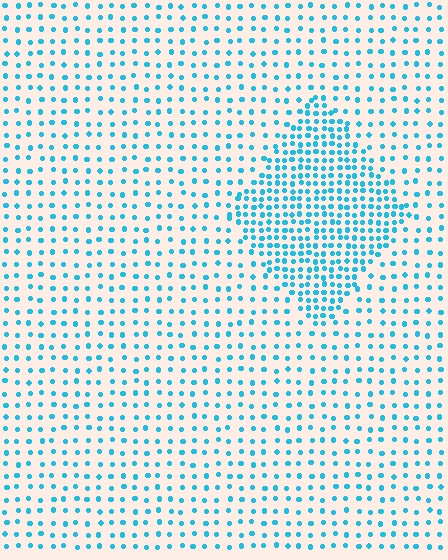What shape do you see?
I see a diamond.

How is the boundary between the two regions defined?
The boundary is defined by a change in element density (approximately 2.3x ratio). All elements are the same color, size, and shape.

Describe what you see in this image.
The image contains small cyan elements arranged at two different densities. A diamond-shaped region is visible where the elements are more densely packed than the surrounding area.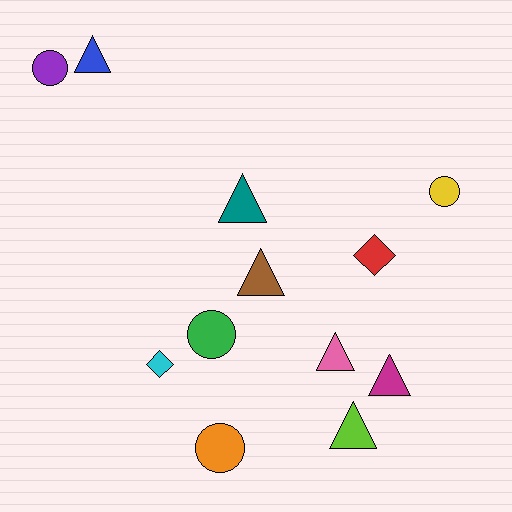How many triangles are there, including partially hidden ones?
There are 6 triangles.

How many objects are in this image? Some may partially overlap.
There are 12 objects.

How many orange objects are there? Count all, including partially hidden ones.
There is 1 orange object.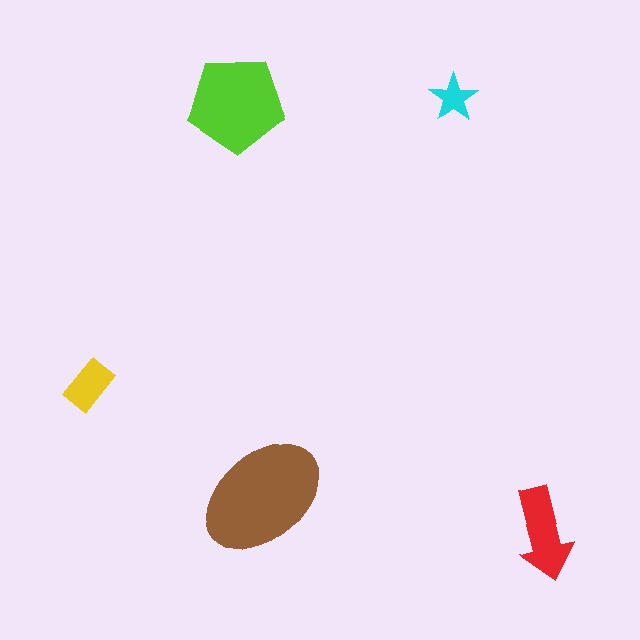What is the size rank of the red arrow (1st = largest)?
3rd.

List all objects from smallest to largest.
The cyan star, the yellow rectangle, the red arrow, the lime pentagon, the brown ellipse.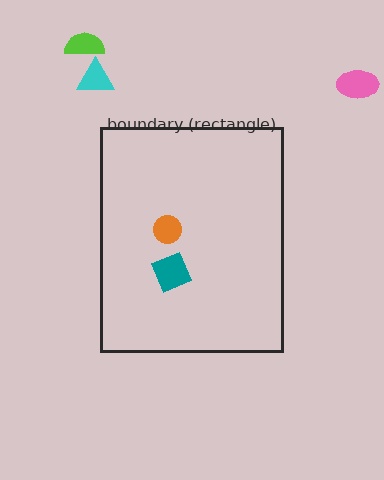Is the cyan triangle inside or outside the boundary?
Outside.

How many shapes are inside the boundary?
2 inside, 3 outside.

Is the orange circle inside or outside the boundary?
Inside.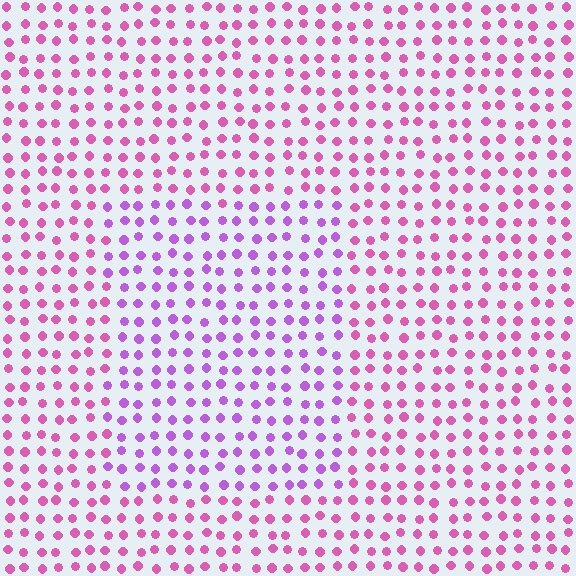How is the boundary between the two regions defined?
The boundary is defined purely by a slight shift in hue (about 36 degrees). Spacing, size, and orientation are identical on both sides.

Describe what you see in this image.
The image is filled with small pink elements in a uniform arrangement. A rectangle-shaped region is visible where the elements are tinted to a slightly different hue, forming a subtle color boundary.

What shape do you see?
I see a rectangle.